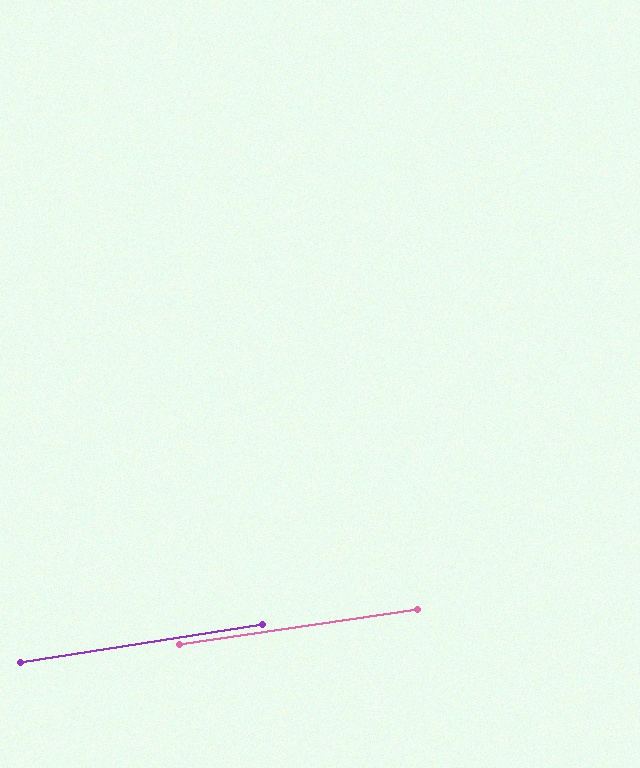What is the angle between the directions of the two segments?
Approximately 1 degree.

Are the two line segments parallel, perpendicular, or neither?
Parallel — their directions differ by only 0.6°.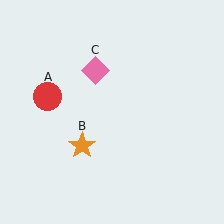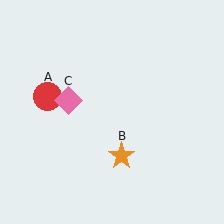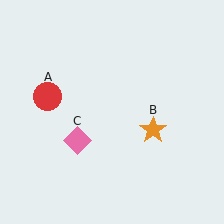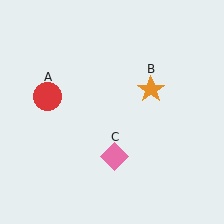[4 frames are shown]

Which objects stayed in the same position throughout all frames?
Red circle (object A) remained stationary.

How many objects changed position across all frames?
2 objects changed position: orange star (object B), pink diamond (object C).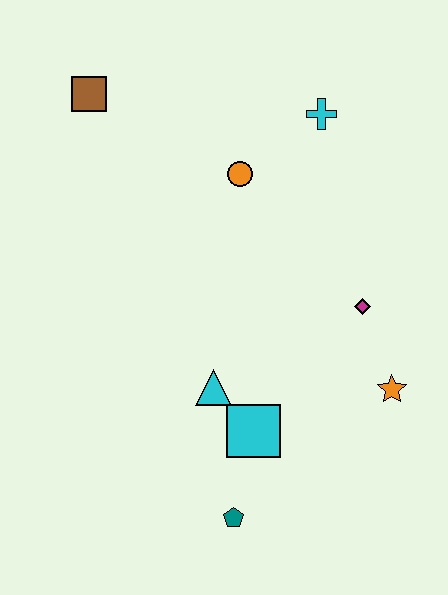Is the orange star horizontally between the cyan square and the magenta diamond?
No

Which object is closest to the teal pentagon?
The cyan square is closest to the teal pentagon.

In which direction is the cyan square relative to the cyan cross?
The cyan square is below the cyan cross.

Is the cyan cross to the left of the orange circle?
No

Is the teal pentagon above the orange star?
No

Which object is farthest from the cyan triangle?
The brown square is farthest from the cyan triangle.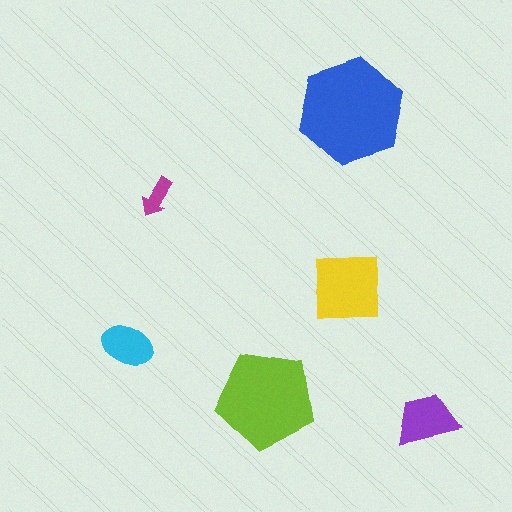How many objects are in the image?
There are 6 objects in the image.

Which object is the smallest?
The magenta arrow.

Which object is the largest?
The blue hexagon.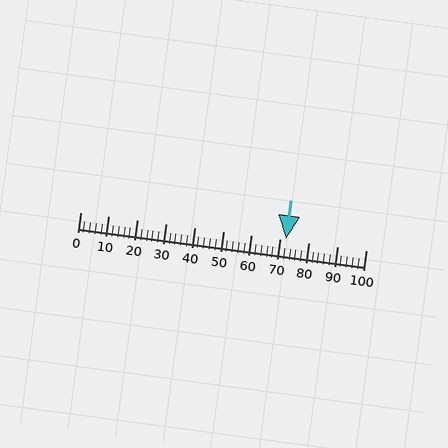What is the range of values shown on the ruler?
The ruler shows values from 0 to 100.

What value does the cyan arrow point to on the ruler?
The cyan arrow points to approximately 72.